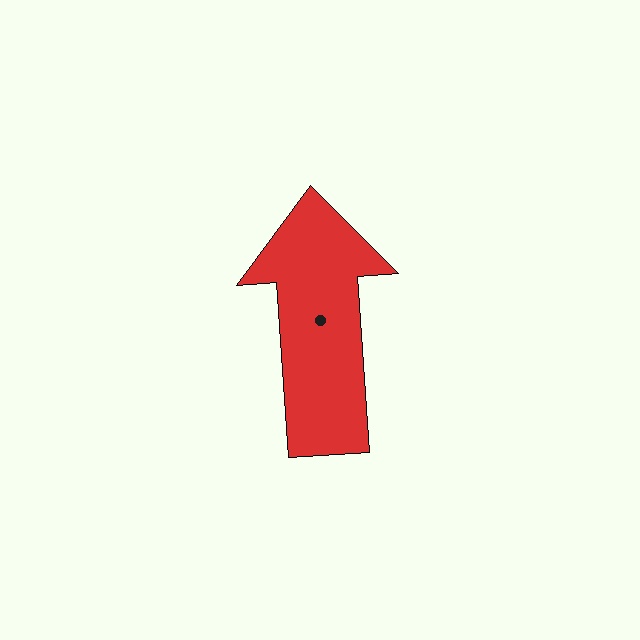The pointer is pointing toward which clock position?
Roughly 12 o'clock.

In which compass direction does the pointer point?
North.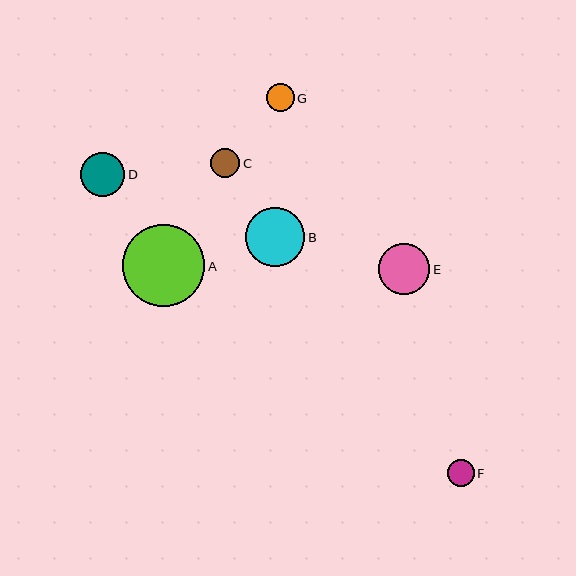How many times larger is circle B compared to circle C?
Circle B is approximately 2.1 times the size of circle C.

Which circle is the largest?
Circle A is the largest with a size of approximately 82 pixels.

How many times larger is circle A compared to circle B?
Circle A is approximately 1.4 times the size of circle B.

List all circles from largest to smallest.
From largest to smallest: A, B, E, D, C, G, F.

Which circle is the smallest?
Circle F is the smallest with a size of approximately 27 pixels.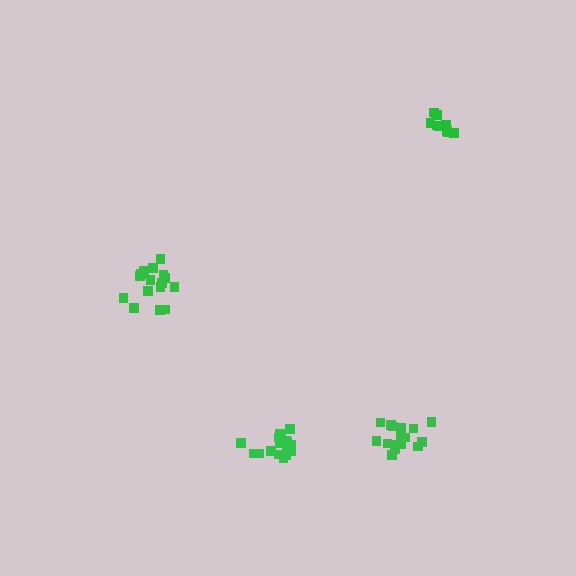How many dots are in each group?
Group 1: 17 dots, Group 2: 17 dots, Group 3: 16 dots, Group 4: 11 dots (61 total).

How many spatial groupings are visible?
There are 4 spatial groupings.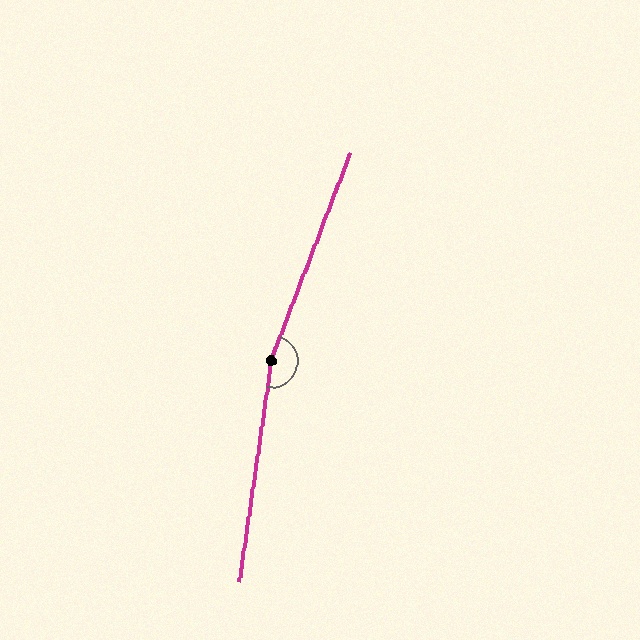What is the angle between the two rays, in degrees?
Approximately 168 degrees.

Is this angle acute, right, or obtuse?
It is obtuse.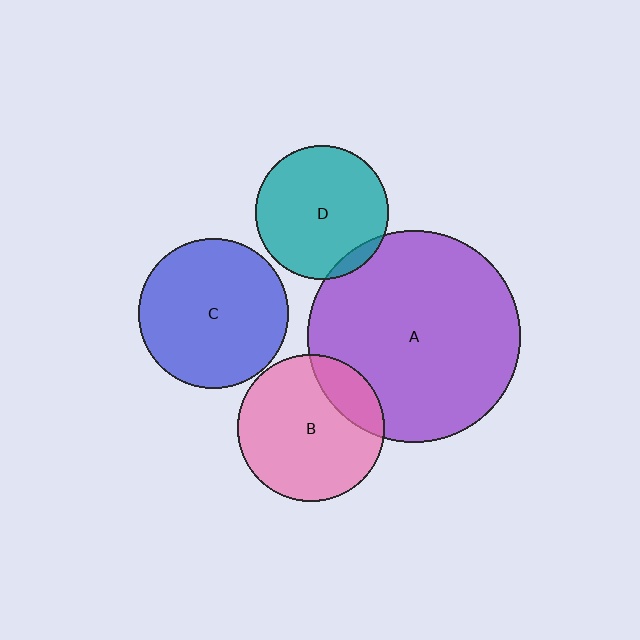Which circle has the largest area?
Circle A (purple).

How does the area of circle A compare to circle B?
Approximately 2.1 times.